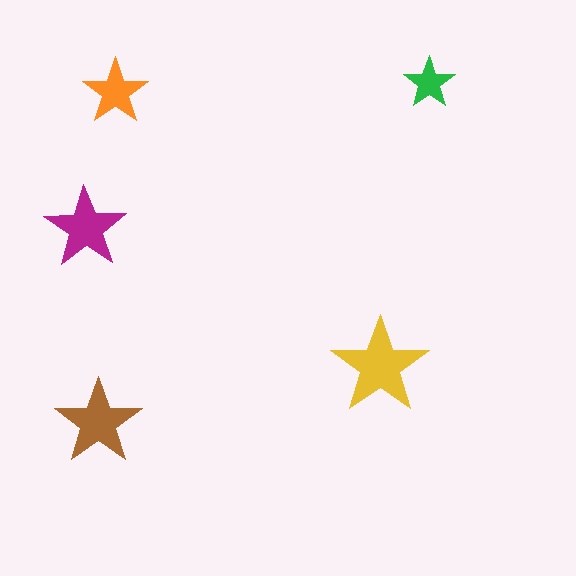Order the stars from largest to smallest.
the yellow one, the brown one, the magenta one, the orange one, the green one.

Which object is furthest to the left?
The magenta star is leftmost.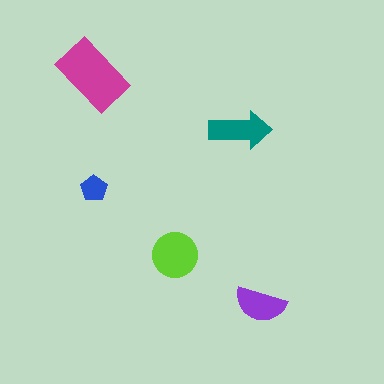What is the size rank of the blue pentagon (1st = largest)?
5th.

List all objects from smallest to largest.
The blue pentagon, the purple semicircle, the teal arrow, the lime circle, the magenta rectangle.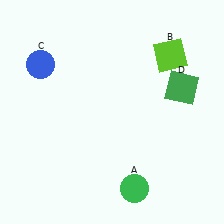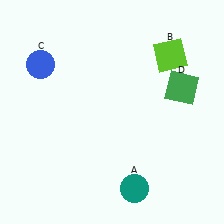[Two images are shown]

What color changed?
The circle (A) changed from green in Image 1 to teal in Image 2.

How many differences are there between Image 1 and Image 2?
There is 1 difference between the two images.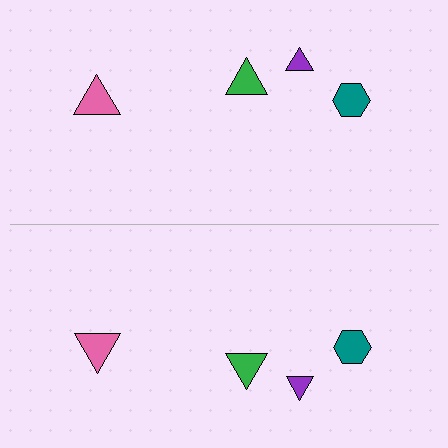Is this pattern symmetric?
Yes, this pattern has bilateral (reflection) symmetry.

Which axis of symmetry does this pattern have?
The pattern has a horizontal axis of symmetry running through the center of the image.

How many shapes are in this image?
There are 8 shapes in this image.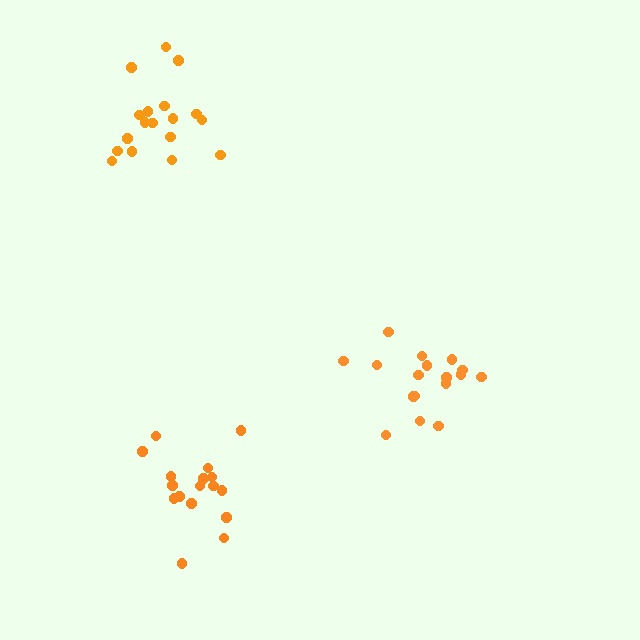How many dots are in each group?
Group 1: 18 dots, Group 2: 17 dots, Group 3: 17 dots (52 total).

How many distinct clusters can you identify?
There are 3 distinct clusters.